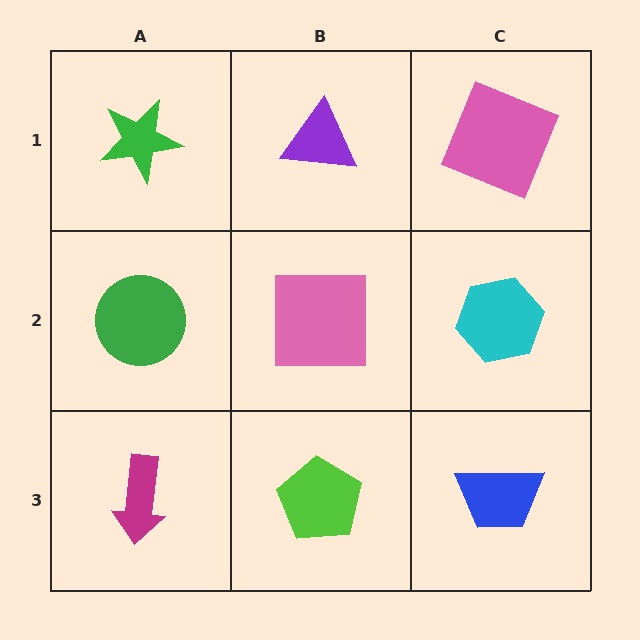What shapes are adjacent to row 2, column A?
A green star (row 1, column A), a magenta arrow (row 3, column A), a pink square (row 2, column B).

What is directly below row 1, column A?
A green circle.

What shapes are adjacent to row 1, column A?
A green circle (row 2, column A), a purple triangle (row 1, column B).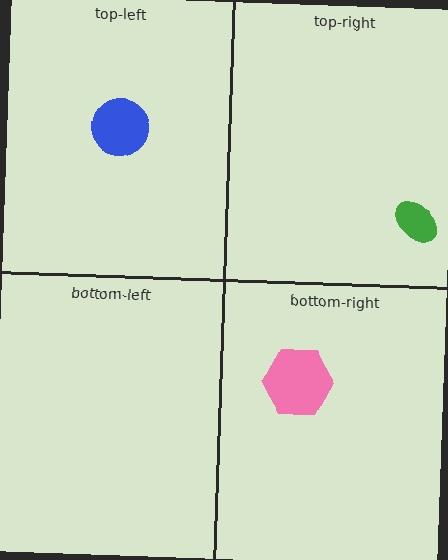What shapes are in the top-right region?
The green ellipse.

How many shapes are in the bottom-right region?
1.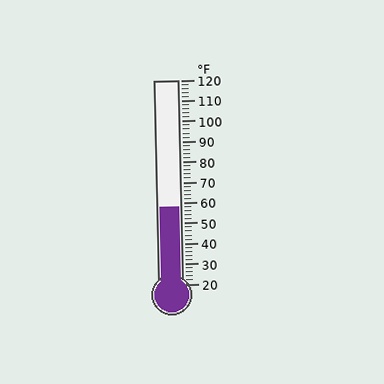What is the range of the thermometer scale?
The thermometer scale ranges from 20°F to 120°F.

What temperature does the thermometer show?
The thermometer shows approximately 58°F.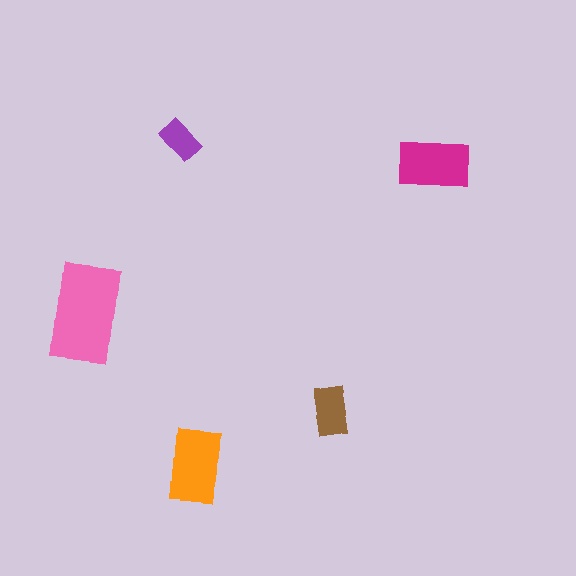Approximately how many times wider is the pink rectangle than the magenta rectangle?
About 1.5 times wider.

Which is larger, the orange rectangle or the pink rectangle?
The pink one.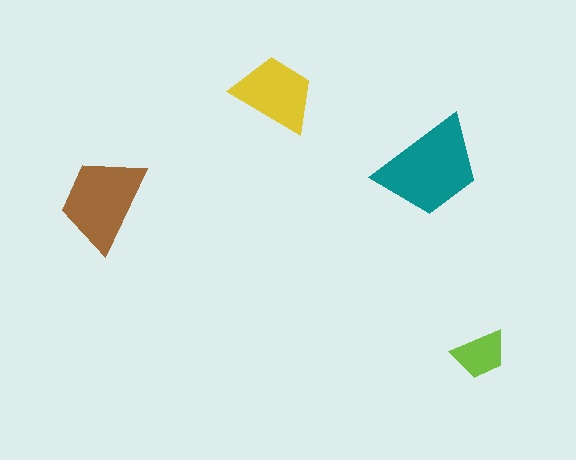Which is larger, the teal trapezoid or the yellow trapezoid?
The teal one.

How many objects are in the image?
There are 4 objects in the image.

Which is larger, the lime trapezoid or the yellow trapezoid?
The yellow one.